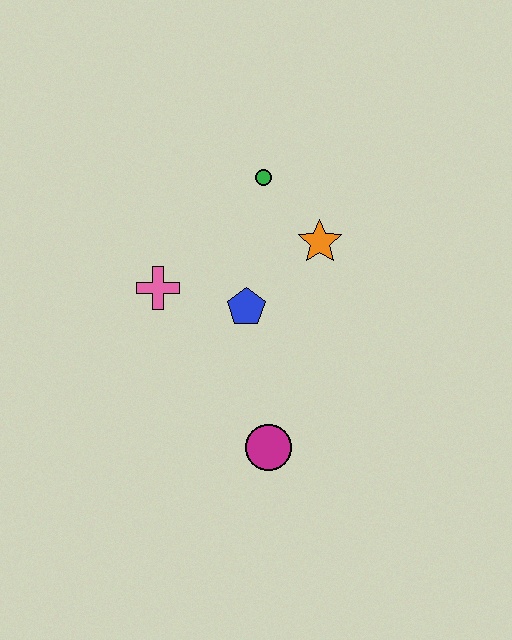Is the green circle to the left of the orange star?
Yes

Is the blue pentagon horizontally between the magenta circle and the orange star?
No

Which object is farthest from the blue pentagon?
The magenta circle is farthest from the blue pentagon.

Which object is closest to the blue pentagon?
The pink cross is closest to the blue pentagon.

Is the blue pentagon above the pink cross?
No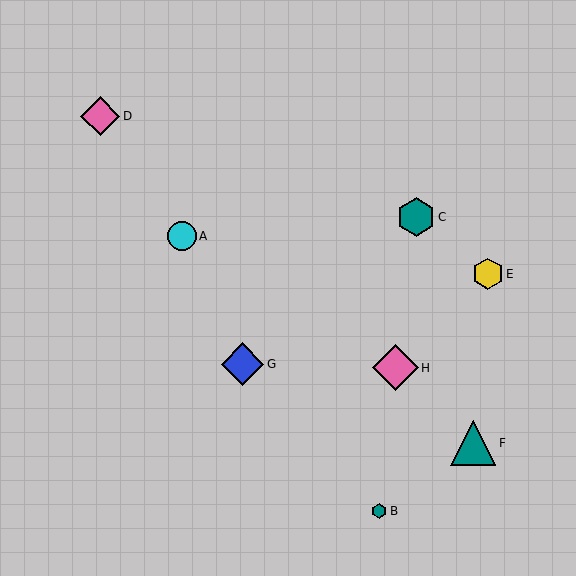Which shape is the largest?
The pink diamond (labeled H) is the largest.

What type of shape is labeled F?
Shape F is a teal triangle.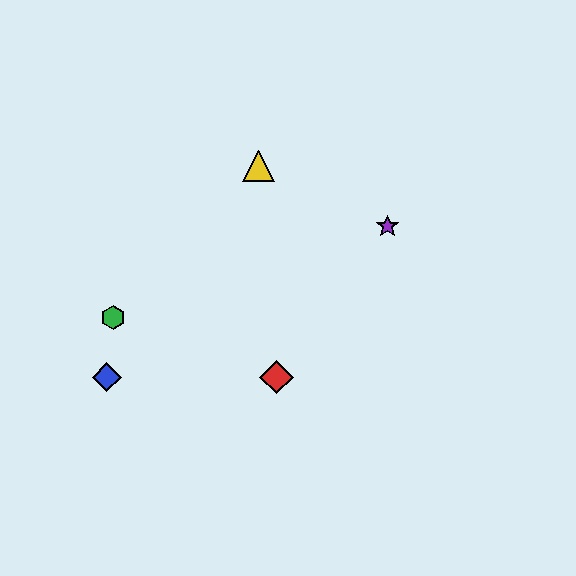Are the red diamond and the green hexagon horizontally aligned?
No, the red diamond is at y≈377 and the green hexagon is at y≈318.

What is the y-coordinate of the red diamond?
The red diamond is at y≈377.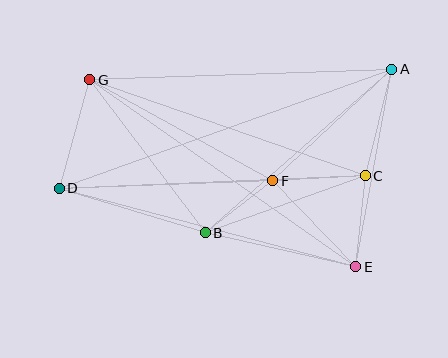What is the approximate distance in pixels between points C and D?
The distance between C and D is approximately 307 pixels.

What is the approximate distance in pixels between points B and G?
The distance between B and G is approximately 191 pixels.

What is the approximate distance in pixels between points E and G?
The distance between E and G is approximately 325 pixels.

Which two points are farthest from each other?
Points A and D are farthest from each other.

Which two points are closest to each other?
Points B and F are closest to each other.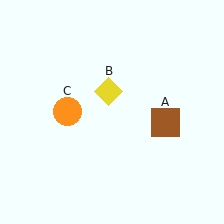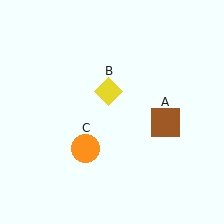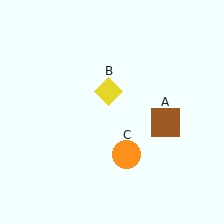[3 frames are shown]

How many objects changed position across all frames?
1 object changed position: orange circle (object C).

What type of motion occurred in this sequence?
The orange circle (object C) rotated counterclockwise around the center of the scene.